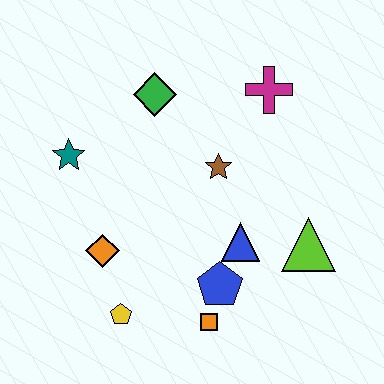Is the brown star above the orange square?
Yes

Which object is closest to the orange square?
The blue pentagon is closest to the orange square.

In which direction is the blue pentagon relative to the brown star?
The blue pentagon is below the brown star.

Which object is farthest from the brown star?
The yellow pentagon is farthest from the brown star.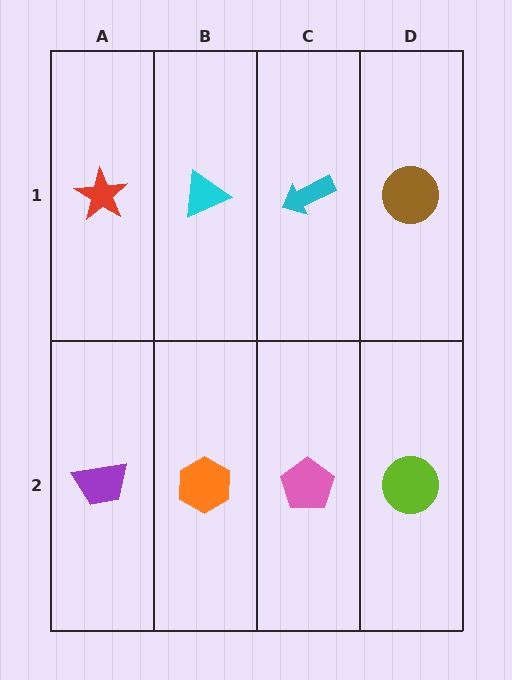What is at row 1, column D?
A brown circle.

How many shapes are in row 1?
4 shapes.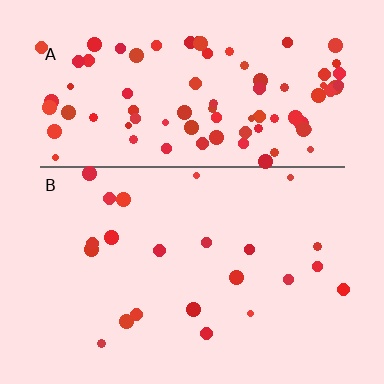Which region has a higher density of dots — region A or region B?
A (the top).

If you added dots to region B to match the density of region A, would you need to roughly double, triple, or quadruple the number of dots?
Approximately quadruple.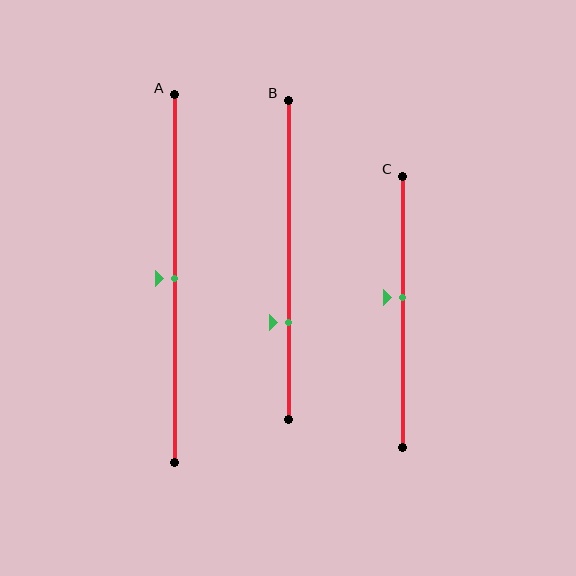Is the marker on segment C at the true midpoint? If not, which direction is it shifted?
No, the marker on segment C is shifted upward by about 5% of the segment length.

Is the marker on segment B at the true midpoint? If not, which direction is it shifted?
No, the marker on segment B is shifted downward by about 20% of the segment length.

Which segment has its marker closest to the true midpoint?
Segment A has its marker closest to the true midpoint.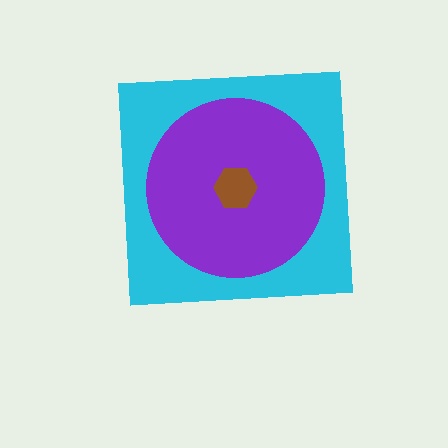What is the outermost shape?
The cyan square.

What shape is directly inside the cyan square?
The purple circle.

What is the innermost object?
The brown hexagon.